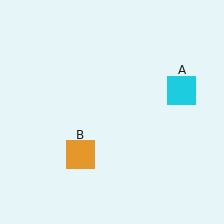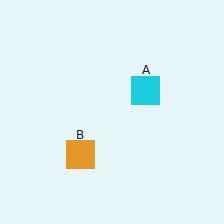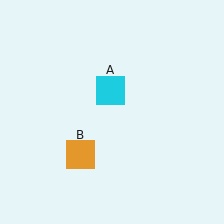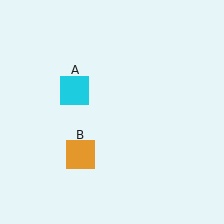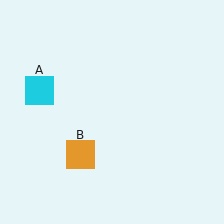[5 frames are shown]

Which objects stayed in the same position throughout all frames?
Orange square (object B) remained stationary.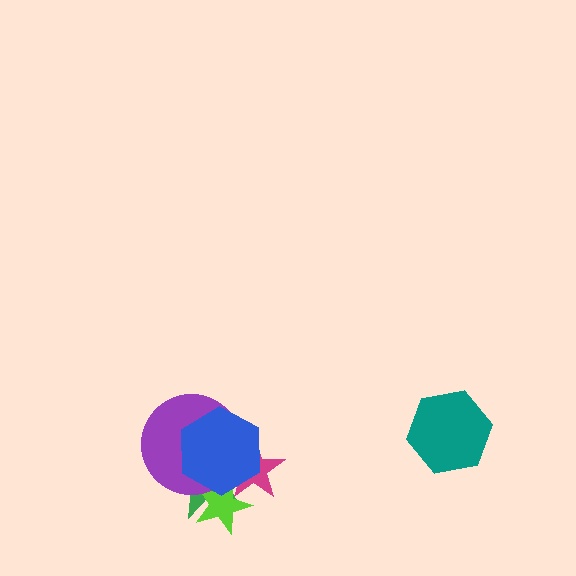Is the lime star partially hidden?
Yes, it is partially covered by another shape.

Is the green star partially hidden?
Yes, it is partially covered by another shape.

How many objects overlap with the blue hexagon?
4 objects overlap with the blue hexagon.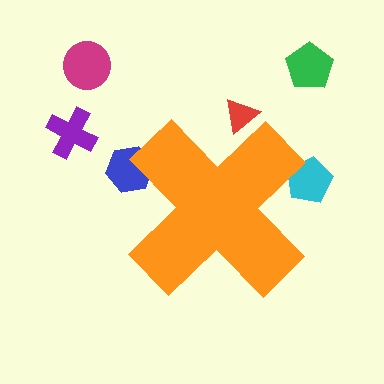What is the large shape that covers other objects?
An orange cross.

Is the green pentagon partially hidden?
No, the green pentagon is fully visible.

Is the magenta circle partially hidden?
No, the magenta circle is fully visible.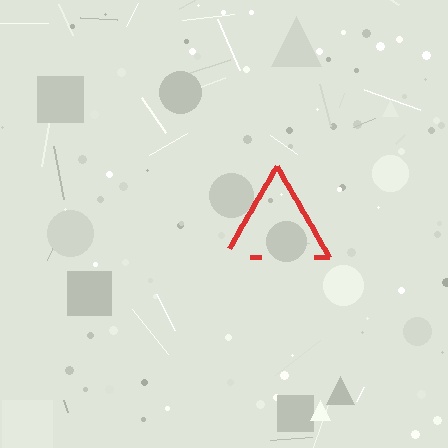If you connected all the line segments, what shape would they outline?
They would outline a triangle.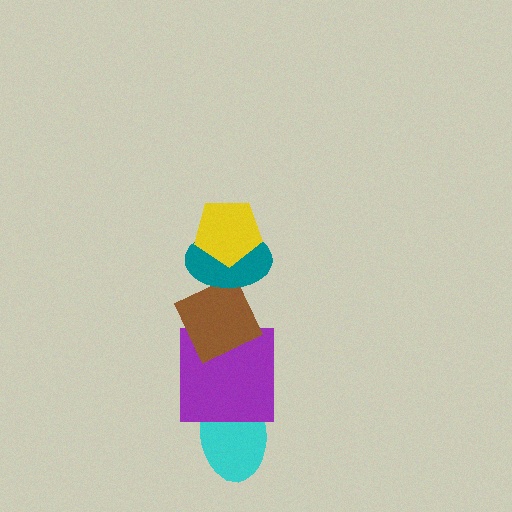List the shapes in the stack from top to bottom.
From top to bottom: the yellow pentagon, the teal ellipse, the brown diamond, the purple square, the cyan ellipse.